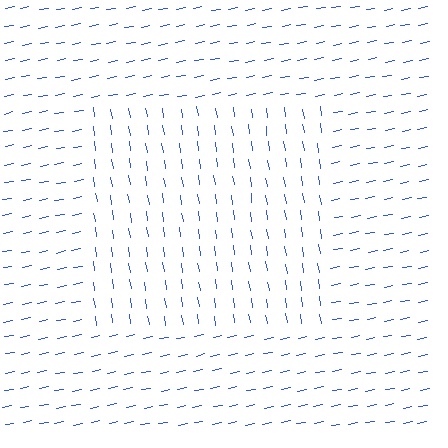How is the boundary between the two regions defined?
The boundary is defined purely by a change in line orientation (approximately 88 degrees difference). All lines are the same color and thickness.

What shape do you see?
I see a rectangle.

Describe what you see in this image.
The image is filled with small blue line segments. A rectangle region in the image has lines oriented differently from the surrounding lines, creating a visible texture boundary.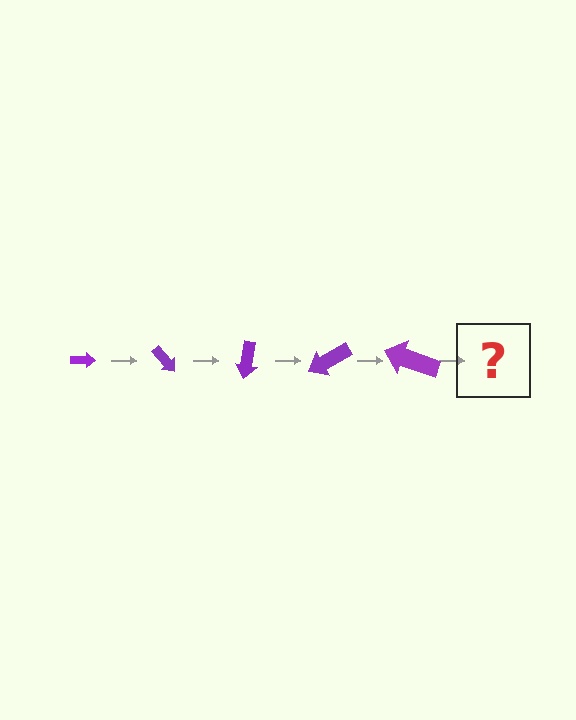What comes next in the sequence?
The next element should be an arrow, larger than the previous one and rotated 250 degrees from the start.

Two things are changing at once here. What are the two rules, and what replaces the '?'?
The two rules are that the arrow grows larger each step and it rotates 50 degrees each step. The '?' should be an arrow, larger than the previous one and rotated 250 degrees from the start.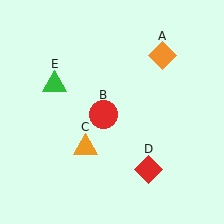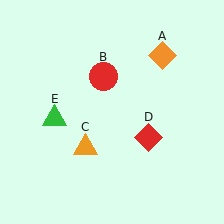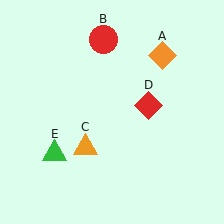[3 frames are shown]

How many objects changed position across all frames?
3 objects changed position: red circle (object B), red diamond (object D), green triangle (object E).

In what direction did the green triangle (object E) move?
The green triangle (object E) moved down.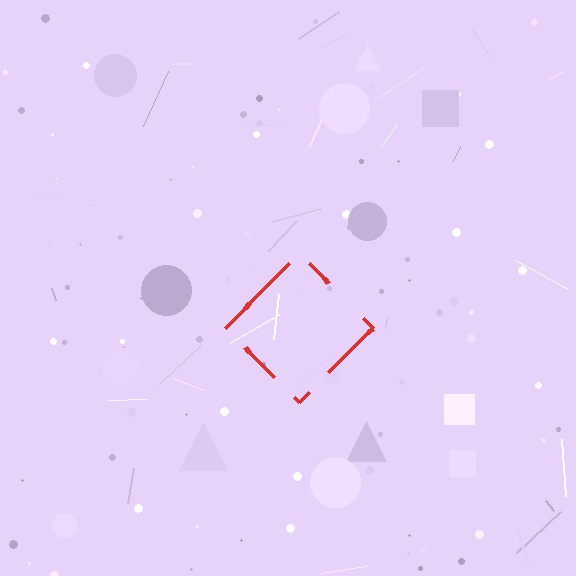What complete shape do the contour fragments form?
The contour fragments form a diamond.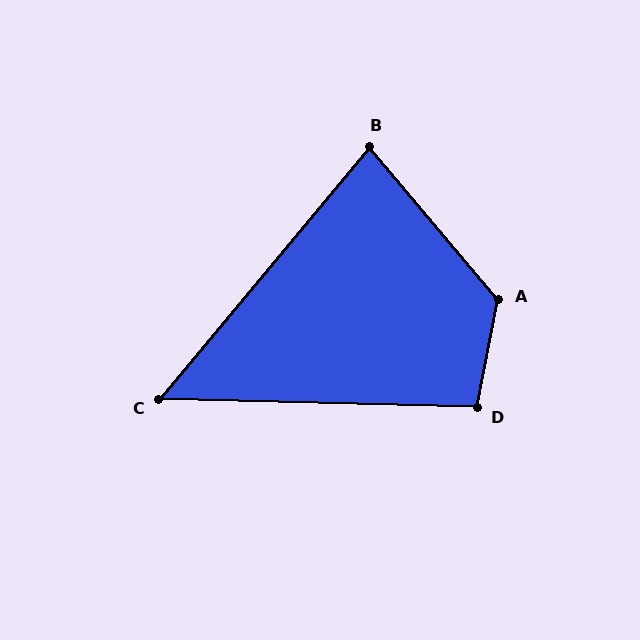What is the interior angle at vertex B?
Approximately 80 degrees (acute).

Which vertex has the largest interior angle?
A, at approximately 129 degrees.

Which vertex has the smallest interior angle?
C, at approximately 51 degrees.